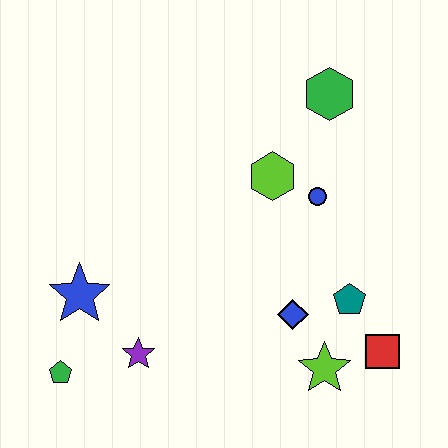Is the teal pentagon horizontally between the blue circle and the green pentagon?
No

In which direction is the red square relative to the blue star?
The red square is to the right of the blue star.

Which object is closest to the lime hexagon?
The blue circle is closest to the lime hexagon.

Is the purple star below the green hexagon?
Yes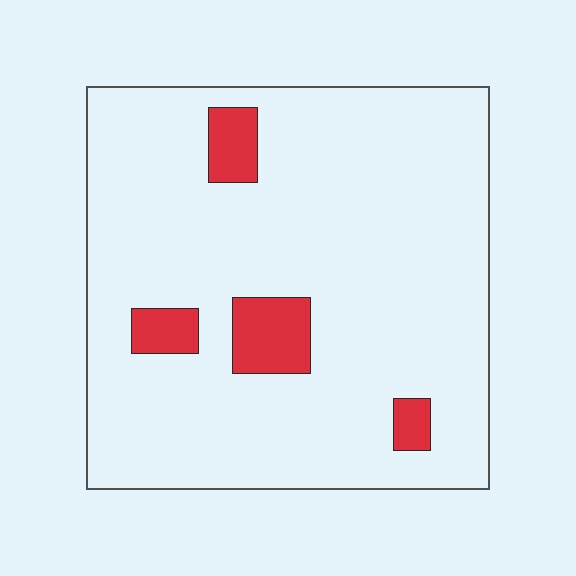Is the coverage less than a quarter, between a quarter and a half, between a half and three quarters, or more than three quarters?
Less than a quarter.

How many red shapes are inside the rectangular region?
4.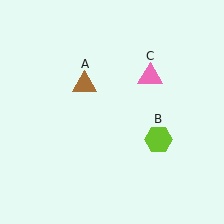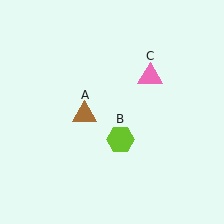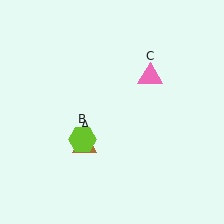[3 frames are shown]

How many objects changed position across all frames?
2 objects changed position: brown triangle (object A), lime hexagon (object B).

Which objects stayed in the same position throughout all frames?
Pink triangle (object C) remained stationary.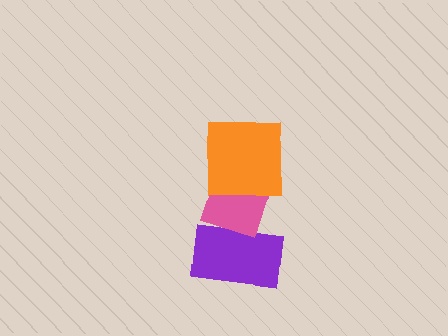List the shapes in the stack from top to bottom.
From top to bottom: the orange square, the pink diamond, the purple rectangle.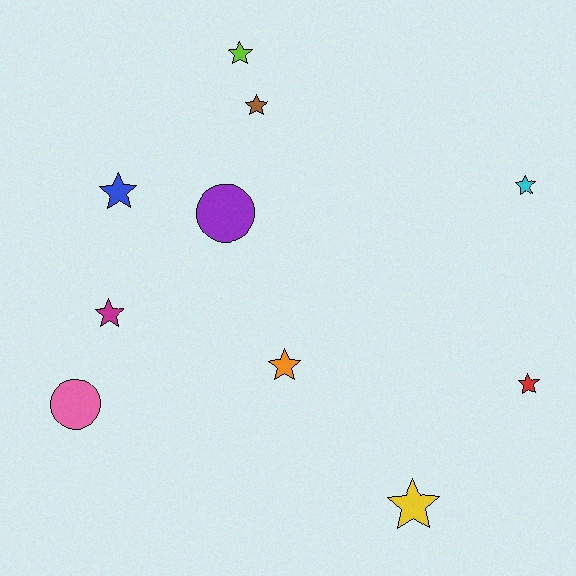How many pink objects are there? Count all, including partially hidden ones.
There is 1 pink object.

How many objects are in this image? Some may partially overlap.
There are 10 objects.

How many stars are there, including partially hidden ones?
There are 8 stars.